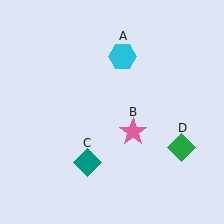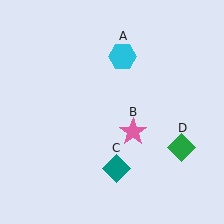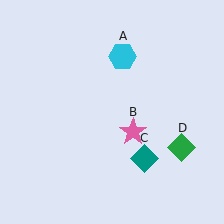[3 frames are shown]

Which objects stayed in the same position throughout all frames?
Cyan hexagon (object A) and pink star (object B) and green diamond (object D) remained stationary.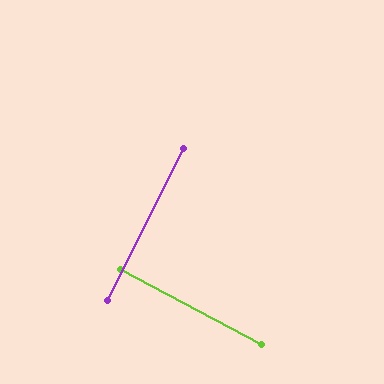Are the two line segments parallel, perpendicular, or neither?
Perpendicular — they meet at approximately 88°.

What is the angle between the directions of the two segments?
Approximately 88 degrees.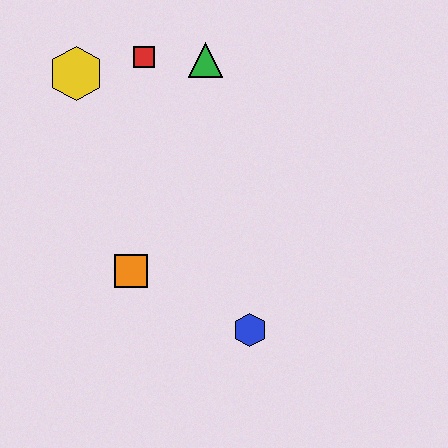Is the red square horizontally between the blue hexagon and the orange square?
Yes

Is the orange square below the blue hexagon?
No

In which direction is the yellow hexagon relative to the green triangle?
The yellow hexagon is to the left of the green triangle.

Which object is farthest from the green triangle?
The blue hexagon is farthest from the green triangle.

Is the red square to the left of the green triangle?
Yes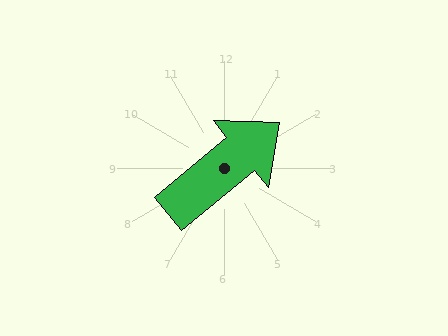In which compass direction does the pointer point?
Northeast.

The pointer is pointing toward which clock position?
Roughly 2 o'clock.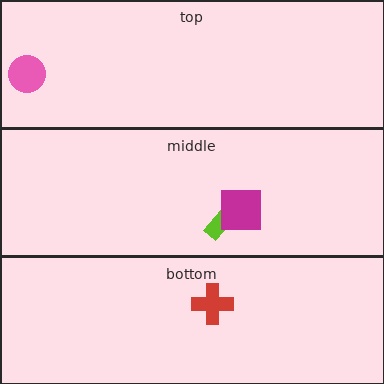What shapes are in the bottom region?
The red cross.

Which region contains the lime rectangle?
The middle region.